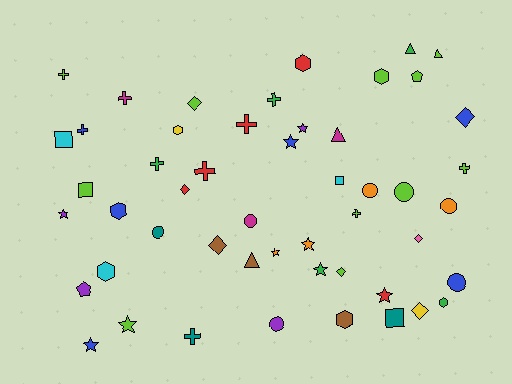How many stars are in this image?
There are 9 stars.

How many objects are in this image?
There are 50 objects.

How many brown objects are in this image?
There are 3 brown objects.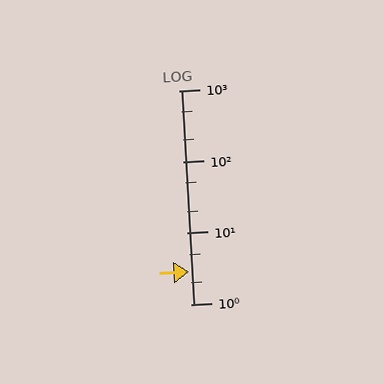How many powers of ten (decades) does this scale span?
The scale spans 3 decades, from 1 to 1000.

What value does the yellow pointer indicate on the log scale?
The pointer indicates approximately 2.9.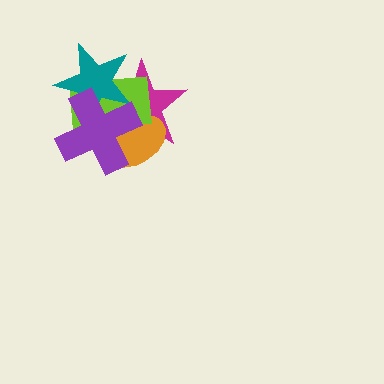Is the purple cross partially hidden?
No, no other shape covers it.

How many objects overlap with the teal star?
4 objects overlap with the teal star.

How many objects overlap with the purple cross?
4 objects overlap with the purple cross.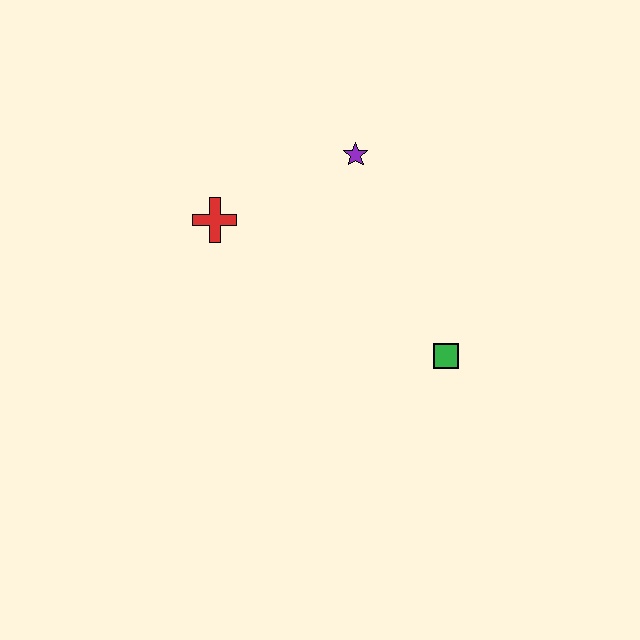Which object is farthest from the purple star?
The green square is farthest from the purple star.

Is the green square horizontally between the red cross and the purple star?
No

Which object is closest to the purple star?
The red cross is closest to the purple star.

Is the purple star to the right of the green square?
No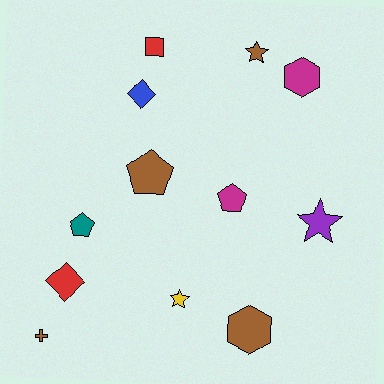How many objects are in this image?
There are 12 objects.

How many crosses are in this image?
There is 1 cross.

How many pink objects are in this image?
There are no pink objects.